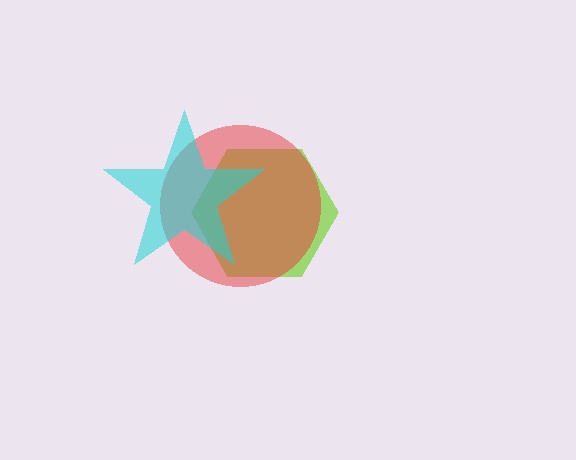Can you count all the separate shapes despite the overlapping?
Yes, there are 3 separate shapes.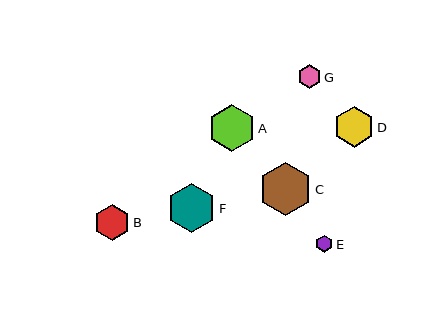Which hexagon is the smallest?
Hexagon E is the smallest with a size of approximately 17 pixels.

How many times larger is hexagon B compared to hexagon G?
Hexagon B is approximately 1.5 times the size of hexagon G.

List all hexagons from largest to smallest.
From largest to smallest: C, F, A, D, B, G, E.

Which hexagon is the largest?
Hexagon C is the largest with a size of approximately 53 pixels.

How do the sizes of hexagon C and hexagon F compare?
Hexagon C and hexagon F are approximately the same size.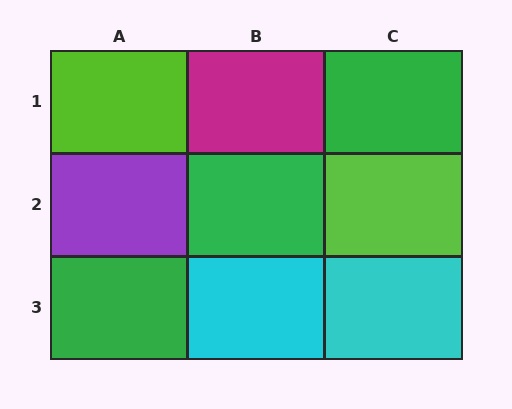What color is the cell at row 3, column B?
Cyan.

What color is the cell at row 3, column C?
Cyan.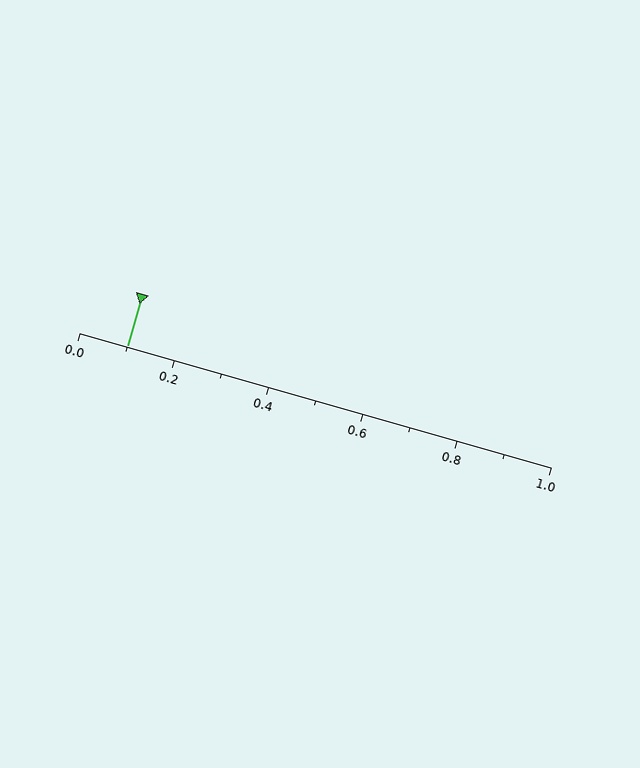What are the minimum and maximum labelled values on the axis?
The axis runs from 0.0 to 1.0.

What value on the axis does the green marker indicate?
The marker indicates approximately 0.1.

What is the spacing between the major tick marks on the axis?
The major ticks are spaced 0.2 apart.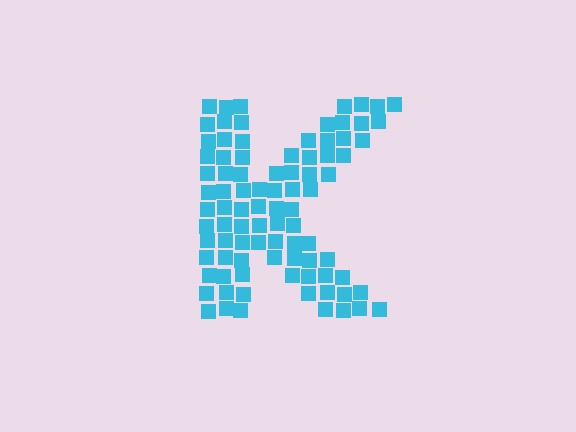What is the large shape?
The large shape is the letter K.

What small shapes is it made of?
It is made of small squares.